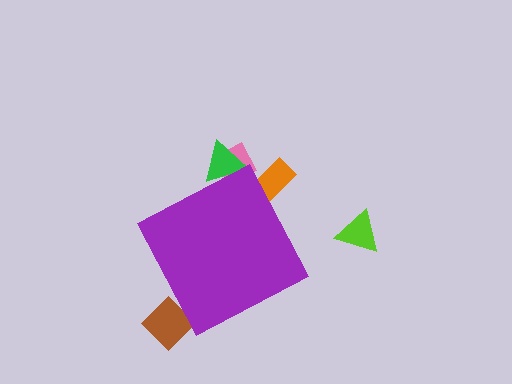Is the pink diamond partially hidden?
Yes, the pink diamond is partially hidden behind the purple diamond.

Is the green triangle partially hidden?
Yes, the green triangle is partially hidden behind the purple diamond.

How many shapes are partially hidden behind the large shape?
4 shapes are partially hidden.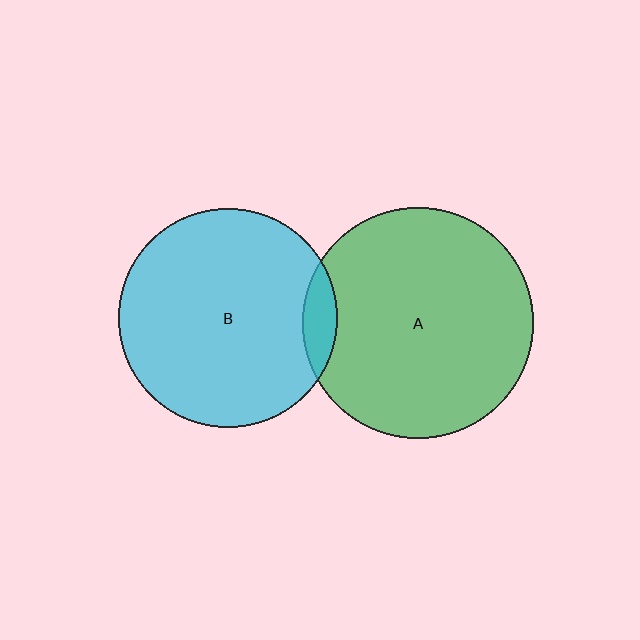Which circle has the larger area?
Circle A (green).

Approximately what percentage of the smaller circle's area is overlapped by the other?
Approximately 10%.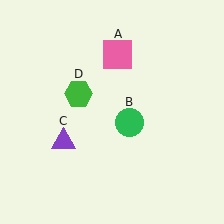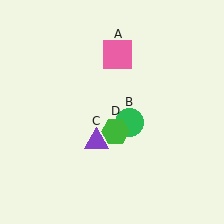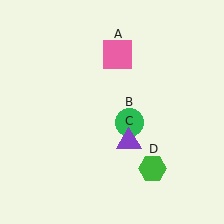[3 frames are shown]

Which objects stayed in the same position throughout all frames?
Pink square (object A) and green circle (object B) remained stationary.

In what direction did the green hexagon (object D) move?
The green hexagon (object D) moved down and to the right.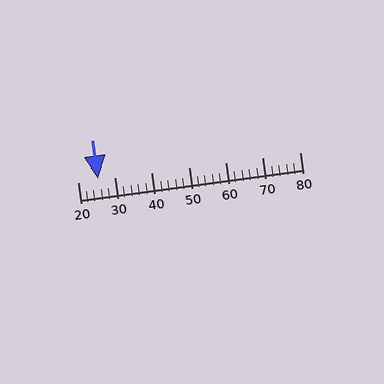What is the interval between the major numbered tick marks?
The major tick marks are spaced 10 units apart.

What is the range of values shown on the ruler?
The ruler shows values from 20 to 80.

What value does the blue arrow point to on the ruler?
The blue arrow points to approximately 26.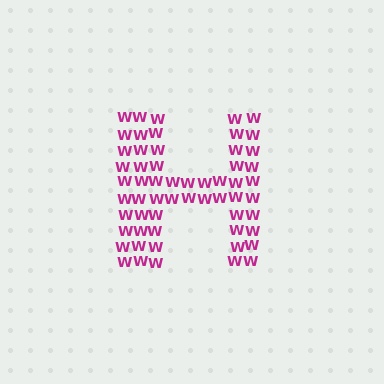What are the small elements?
The small elements are letter W's.